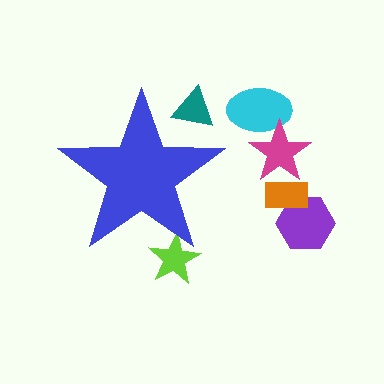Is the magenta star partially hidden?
No, the magenta star is fully visible.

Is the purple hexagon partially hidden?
No, the purple hexagon is fully visible.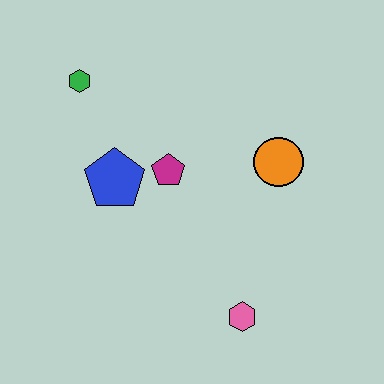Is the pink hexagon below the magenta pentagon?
Yes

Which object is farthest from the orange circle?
The green hexagon is farthest from the orange circle.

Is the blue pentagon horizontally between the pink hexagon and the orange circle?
No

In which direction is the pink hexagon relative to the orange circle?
The pink hexagon is below the orange circle.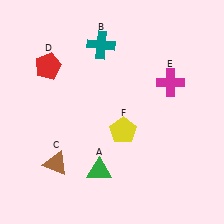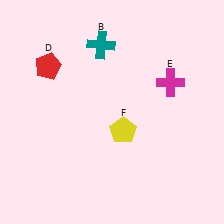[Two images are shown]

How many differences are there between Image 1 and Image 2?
There are 2 differences between the two images.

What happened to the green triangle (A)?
The green triangle (A) was removed in Image 2. It was in the bottom-left area of Image 1.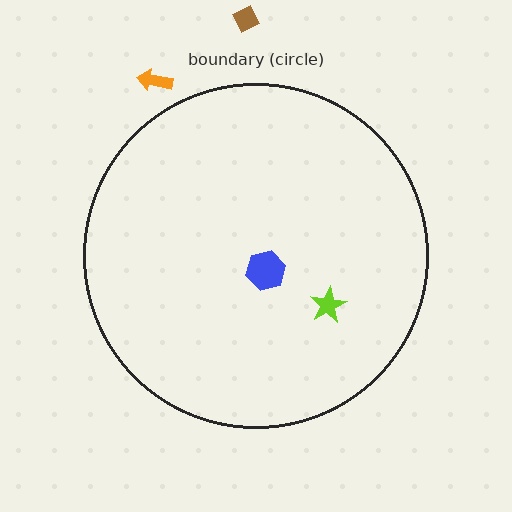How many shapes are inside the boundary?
2 inside, 2 outside.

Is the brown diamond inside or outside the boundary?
Outside.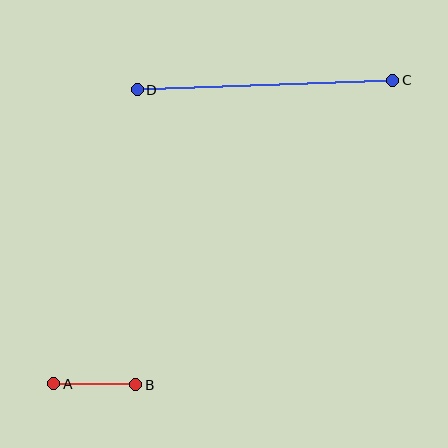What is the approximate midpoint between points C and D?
The midpoint is at approximately (265, 85) pixels.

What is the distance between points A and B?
The distance is approximately 82 pixels.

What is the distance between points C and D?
The distance is approximately 256 pixels.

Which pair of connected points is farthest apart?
Points C and D are farthest apart.